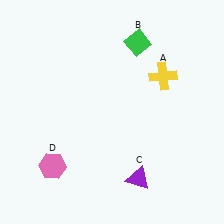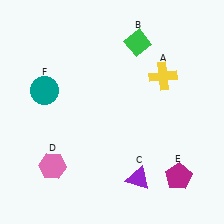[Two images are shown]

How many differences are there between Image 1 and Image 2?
There are 2 differences between the two images.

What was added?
A magenta pentagon (E), a teal circle (F) were added in Image 2.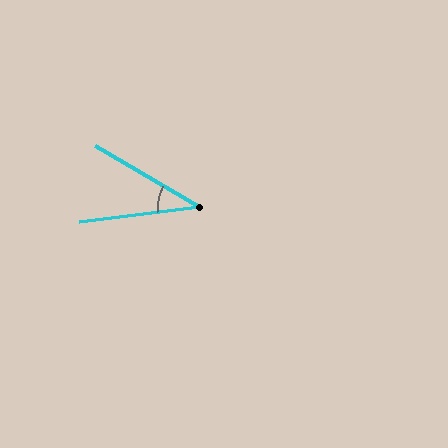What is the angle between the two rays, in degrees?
Approximately 38 degrees.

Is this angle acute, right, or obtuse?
It is acute.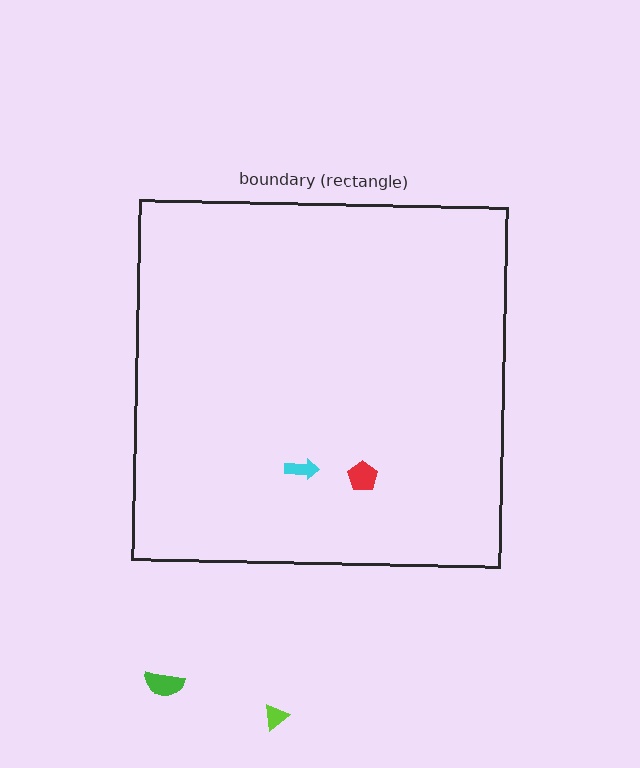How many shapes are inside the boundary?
2 inside, 2 outside.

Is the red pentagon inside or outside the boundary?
Inside.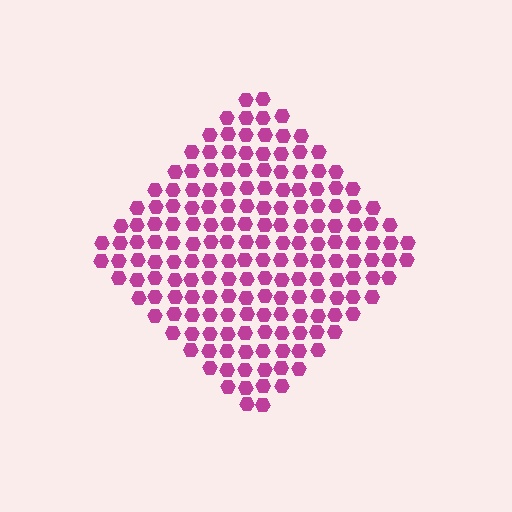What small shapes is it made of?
It is made of small hexagons.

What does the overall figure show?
The overall figure shows a diamond.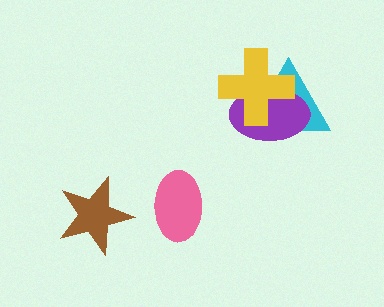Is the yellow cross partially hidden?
No, no other shape covers it.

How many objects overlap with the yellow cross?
2 objects overlap with the yellow cross.